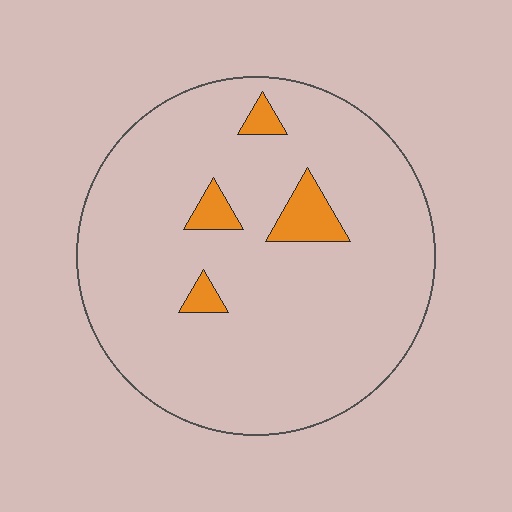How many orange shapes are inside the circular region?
4.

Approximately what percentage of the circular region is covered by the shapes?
Approximately 5%.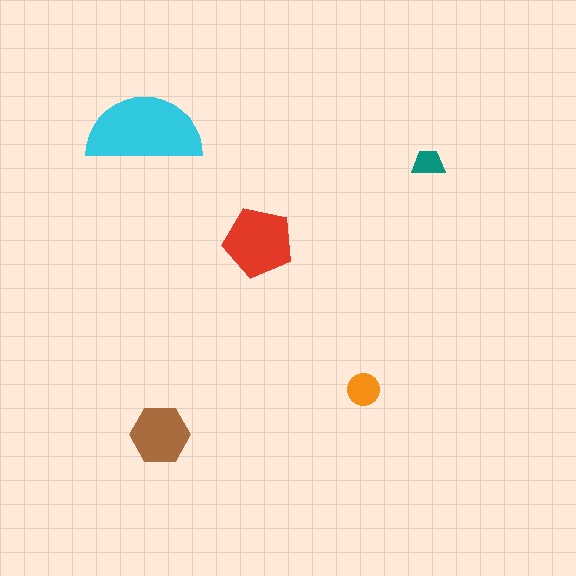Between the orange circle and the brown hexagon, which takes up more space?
The brown hexagon.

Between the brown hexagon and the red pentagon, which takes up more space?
The red pentagon.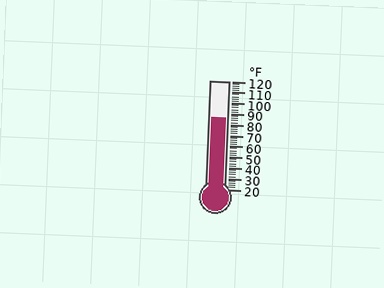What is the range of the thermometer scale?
The thermometer scale ranges from 20°F to 120°F.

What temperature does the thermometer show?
The thermometer shows approximately 86°F.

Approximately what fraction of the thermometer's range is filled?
The thermometer is filled to approximately 65% of its range.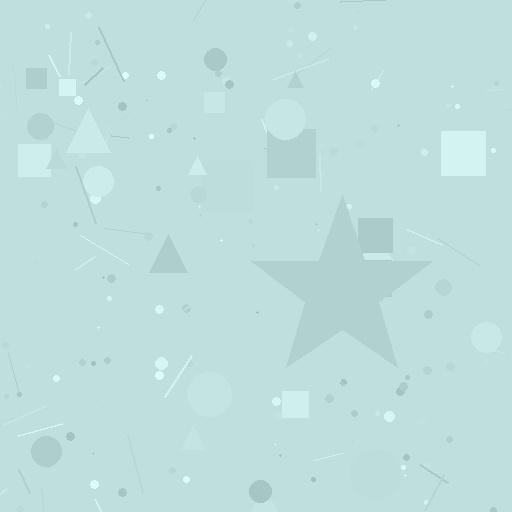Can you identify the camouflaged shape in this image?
The camouflaged shape is a star.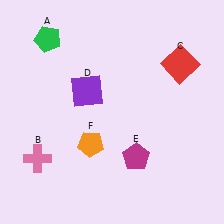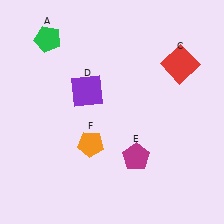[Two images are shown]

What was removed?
The pink cross (B) was removed in Image 2.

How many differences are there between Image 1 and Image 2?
There is 1 difference between the two images.